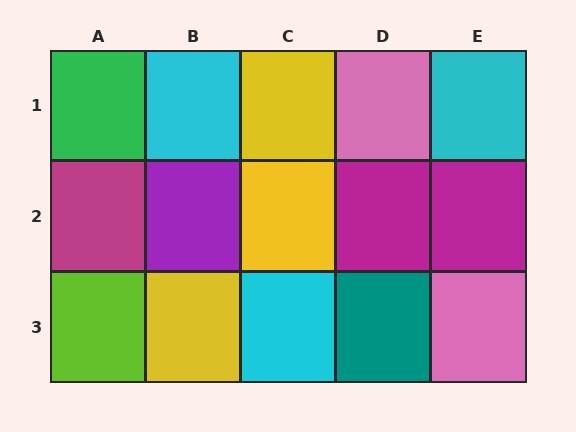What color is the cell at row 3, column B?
Yellow.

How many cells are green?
1 cell is green.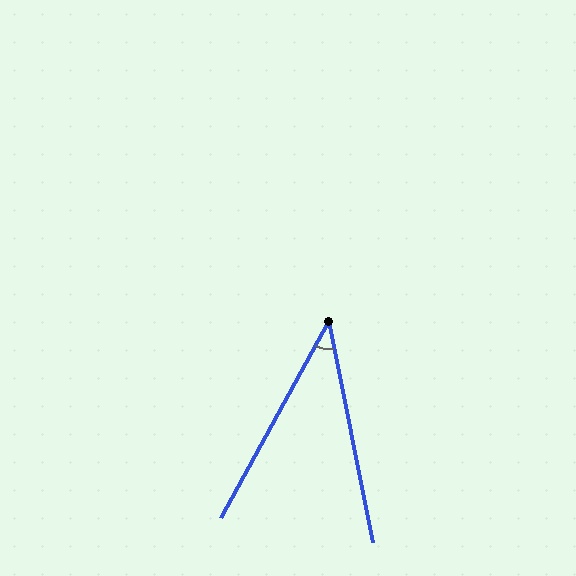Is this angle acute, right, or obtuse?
It is acute.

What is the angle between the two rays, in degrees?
Approximately 40 degrees.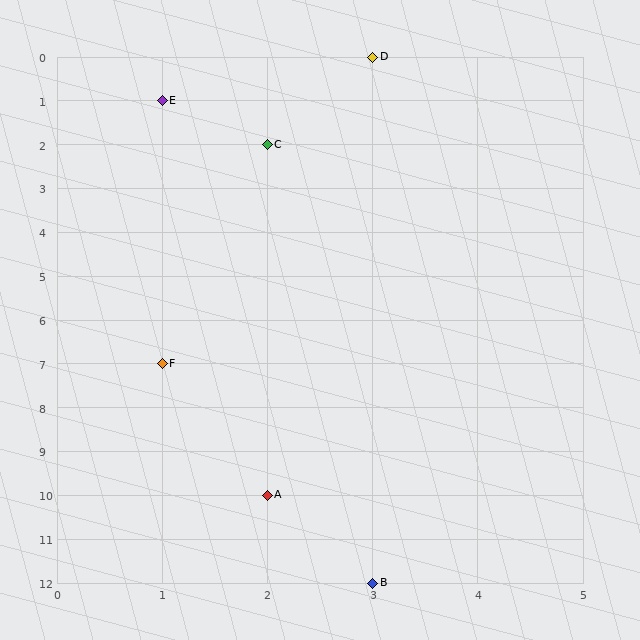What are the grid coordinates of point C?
Point C is at grid coordinates (2, 2).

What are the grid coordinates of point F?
Point F is at grid coordinates (1, 7).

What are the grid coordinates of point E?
Point E is at grid coordinates (1, 1).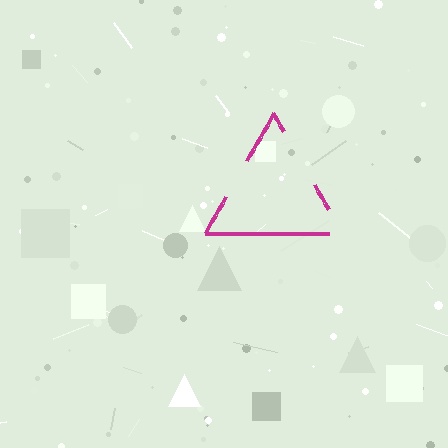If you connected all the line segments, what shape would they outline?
They would outline a triangle.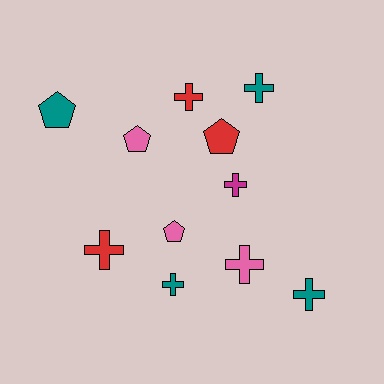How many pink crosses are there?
There is 1 pink cross.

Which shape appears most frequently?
Cross, with 7 objects.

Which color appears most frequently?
Teal, with 4 objects.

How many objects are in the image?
There are 11 objects.